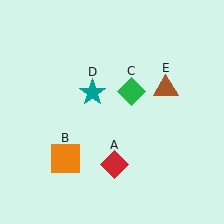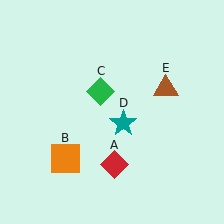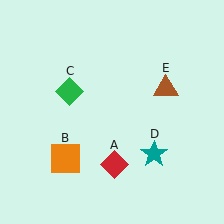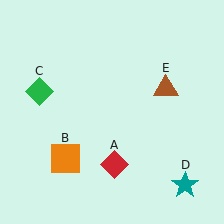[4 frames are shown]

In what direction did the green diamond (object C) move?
The green diamond (object C) moved left.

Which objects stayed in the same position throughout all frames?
Red diamond (object A) and orange square (object B) and brown triangle (object E) remained stationary.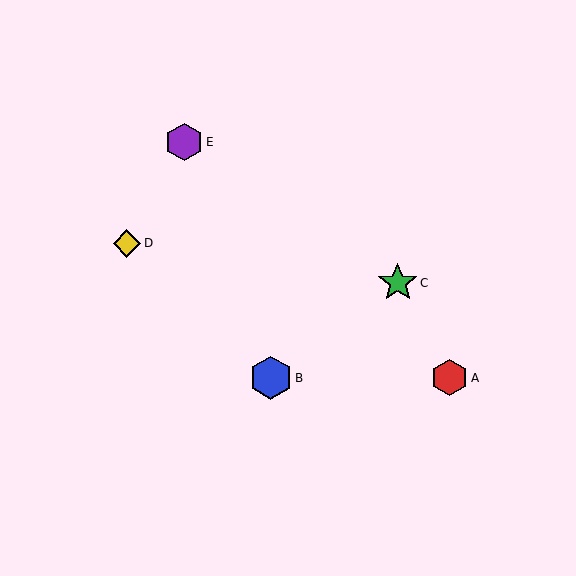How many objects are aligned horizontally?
2 objects (A, B) are aligned horizontally.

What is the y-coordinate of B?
Object B is at y≈378.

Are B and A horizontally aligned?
Yes, both are at y≈378.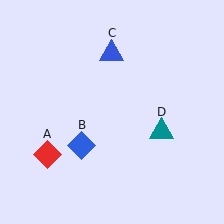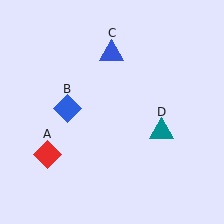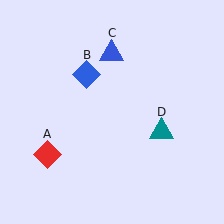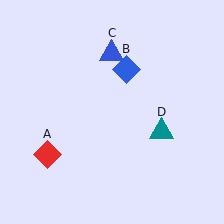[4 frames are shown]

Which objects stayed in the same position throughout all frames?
Red diamond (object A) and blue triangle (object C) and teal triangle (object D) remained stationary.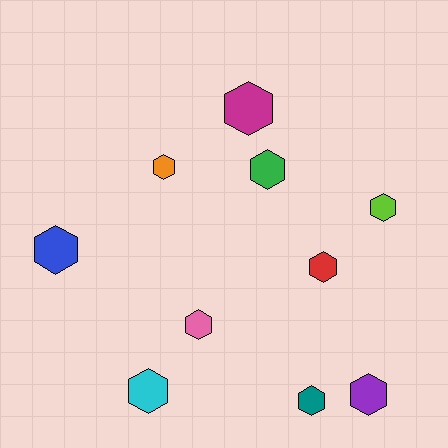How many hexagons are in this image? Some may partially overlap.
There are 10 hexagons.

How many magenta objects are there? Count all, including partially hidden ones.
There is 1 magenta object.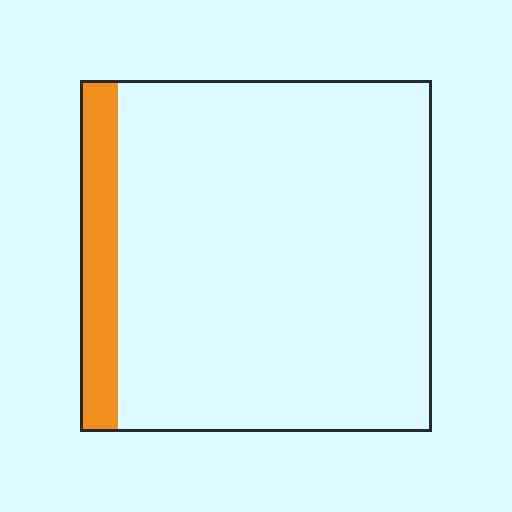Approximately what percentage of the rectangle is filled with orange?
Approximately 10%.